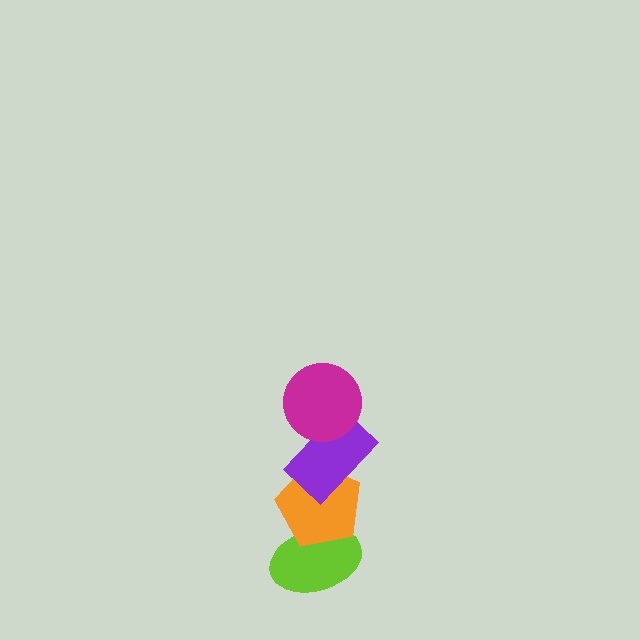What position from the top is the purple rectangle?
The purple rectangle is 2nd from the top.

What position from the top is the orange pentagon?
The orange pentagon is 3rd from the top.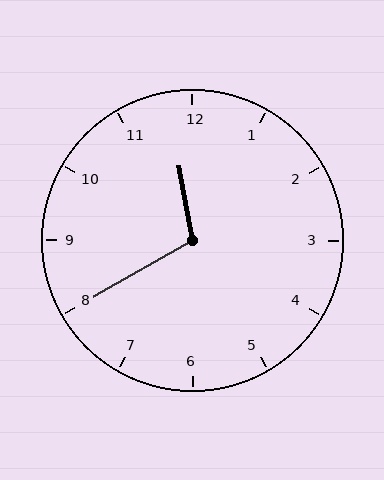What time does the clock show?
11:40.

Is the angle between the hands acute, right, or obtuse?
It is obtuse.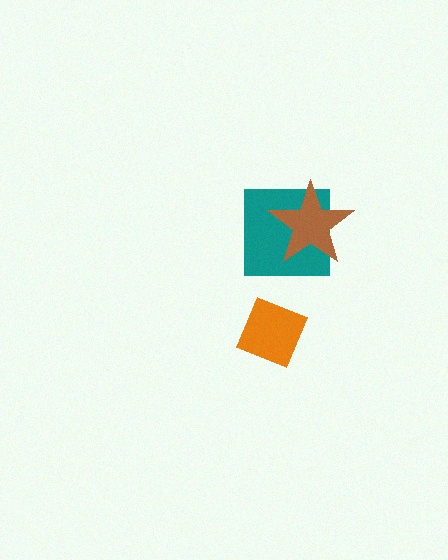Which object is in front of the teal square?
The brown star is in front of the teal square.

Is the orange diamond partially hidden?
No, no other shape covers it.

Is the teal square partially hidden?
Yes, it is partially covered by another shape.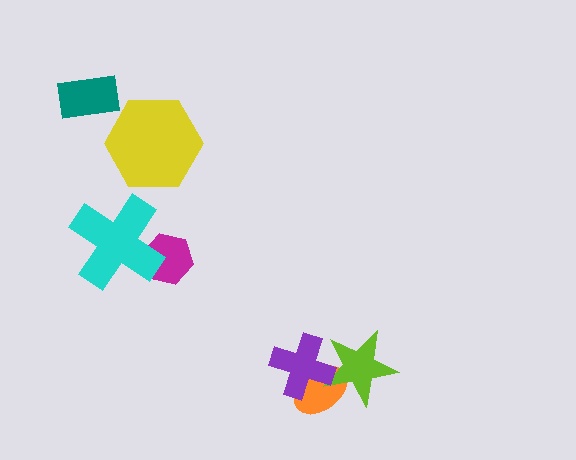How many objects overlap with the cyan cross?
1 object overlaps with the cyan cross.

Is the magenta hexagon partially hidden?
Yes, it is partially covered by another shape.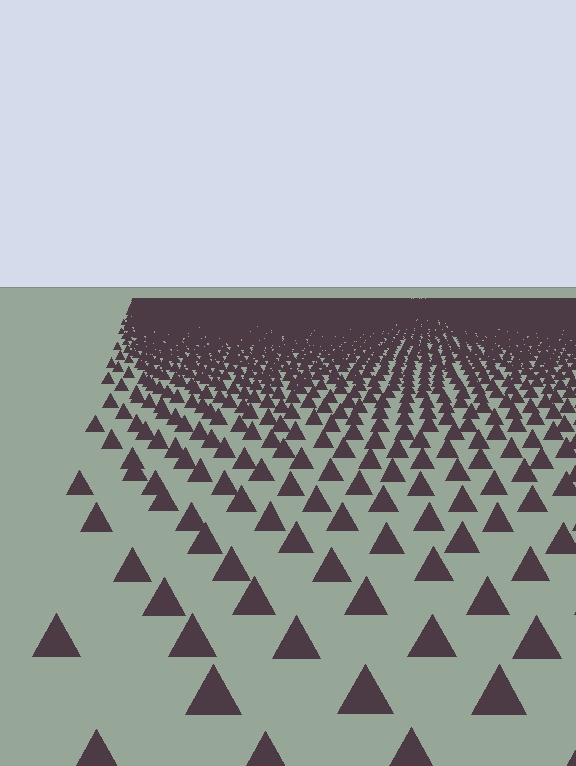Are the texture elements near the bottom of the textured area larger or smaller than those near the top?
Larger. Near the bottom, elements are closer to the viewer and appear at a bigger on-screen size.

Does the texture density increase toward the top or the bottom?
Density increases toward the top.